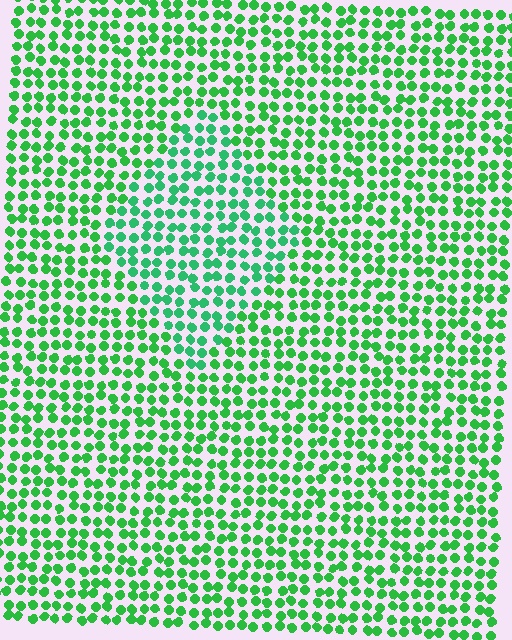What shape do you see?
I see a diamond.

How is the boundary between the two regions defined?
The boundary is defined purely by a slight shift in hue (about 19 degrees). Spacing, size, and orientation are identical on both sides.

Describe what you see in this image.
The image is filled with small green elements in a uniform arrangement. A diamond-shaped region is visible where the elements are tinted to a slightly different hue, forming a subtle color boundary.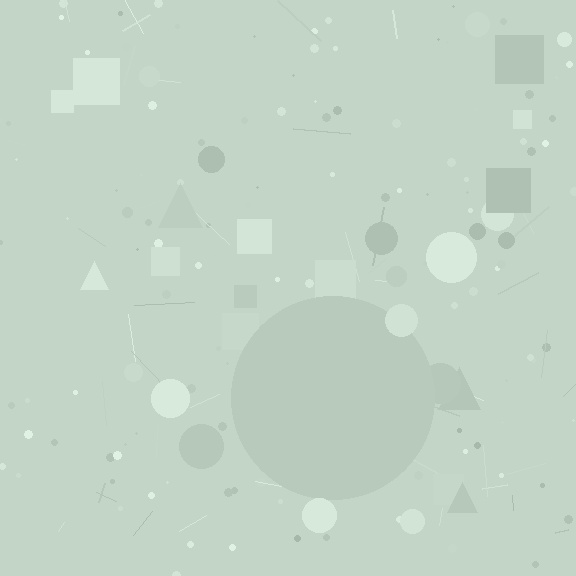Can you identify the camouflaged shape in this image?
The camouflaged shape is a circle.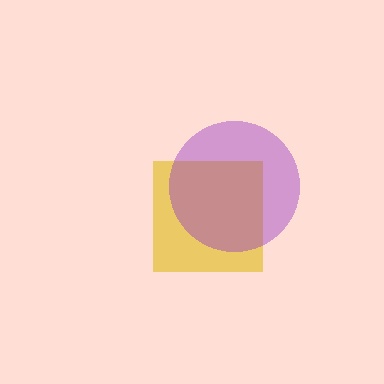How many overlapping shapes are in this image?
There are 2 overlapping shapes in the image.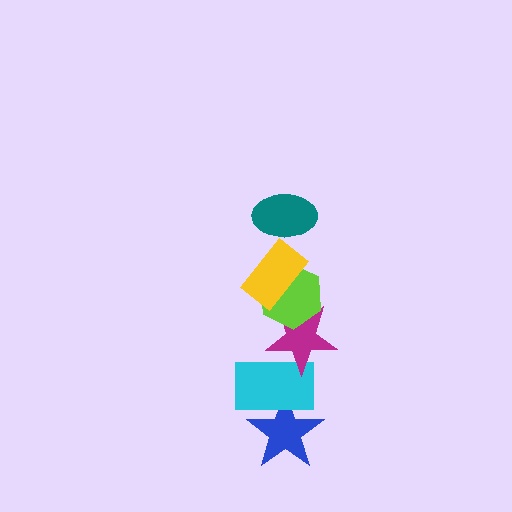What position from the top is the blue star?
The blue star is 6th from the top.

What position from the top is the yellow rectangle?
The yellow rectangle is 2nd from the top.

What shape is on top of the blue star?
The cyan rectangle is on top of the blue star.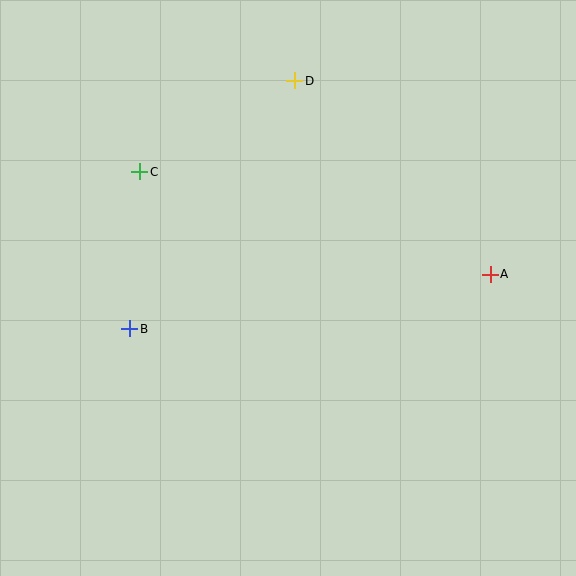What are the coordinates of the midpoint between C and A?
The midpoint between C and A is at (315, 223).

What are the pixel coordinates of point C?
Point C is at (140, 172).